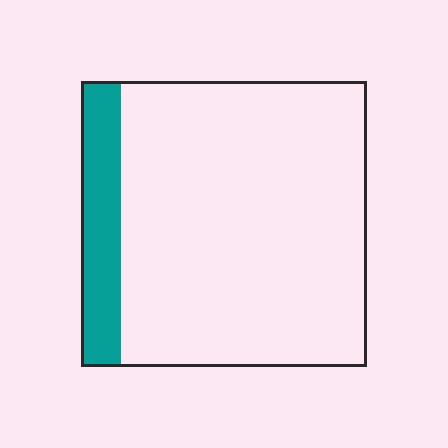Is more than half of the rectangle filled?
No.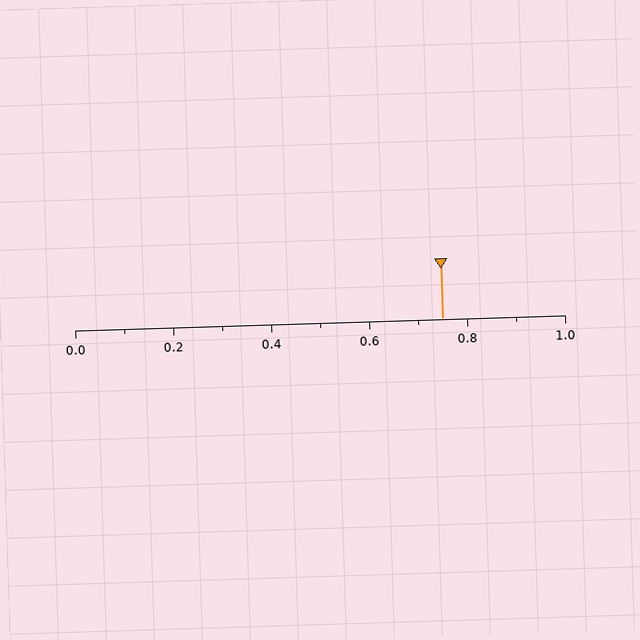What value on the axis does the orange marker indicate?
The marker indicates approximately 0.75.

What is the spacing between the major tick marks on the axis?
The major ticks are spaced 0.2 apart.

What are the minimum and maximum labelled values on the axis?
The axis runs from 0.0 to 1.0.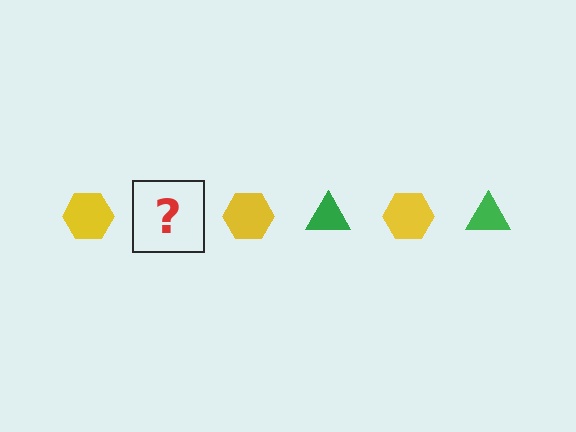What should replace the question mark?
The question mark should be replaced with a green triangle.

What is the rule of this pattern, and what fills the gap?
The rule is that the pattern alternates between yellow hexagon and green triangle. The gap should be filled with a green triangle.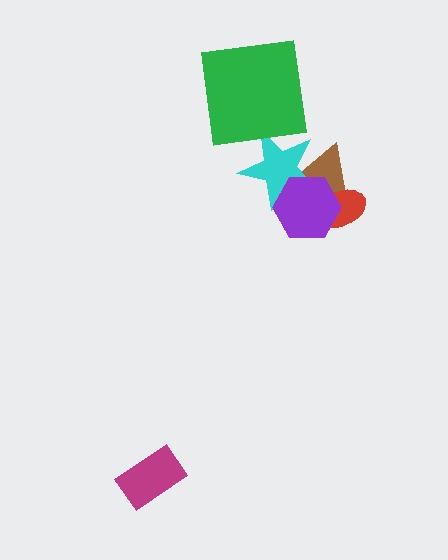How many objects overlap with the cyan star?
3 objects overlap with the cyan star.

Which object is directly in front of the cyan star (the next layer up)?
The purple hexagon is directly in front of the cyan star.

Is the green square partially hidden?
No, no other shape covers it.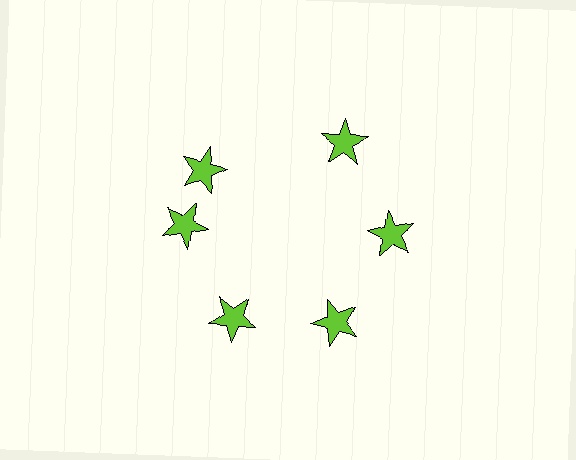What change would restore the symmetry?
The symmetry would be restored by rotating it back into even spacing with its neighbors so that all 6 stars sit at equal angles and equal distance from the center.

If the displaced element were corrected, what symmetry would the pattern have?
It would have 6-fold rotational symmetry — the pattern would map onto itself every 60 degrees.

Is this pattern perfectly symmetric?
No. The 6 lime stars are arranged in a ring, but one element near the 11 o'clock position is rotated out of alignment along the ring, breaking the 6-fold rotational symmetry.